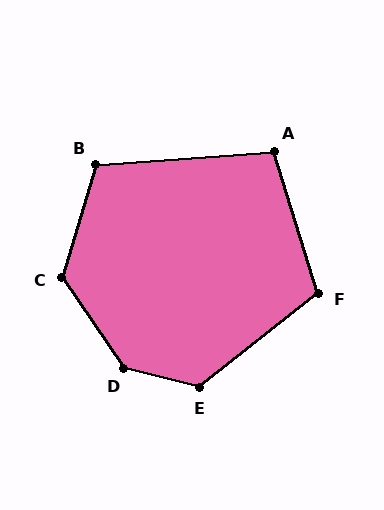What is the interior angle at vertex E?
Approximately 128 degrees (obtuse).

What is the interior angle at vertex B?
Approximately 111 degrees (obtuse).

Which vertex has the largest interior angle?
D, at approximately 138 degrees.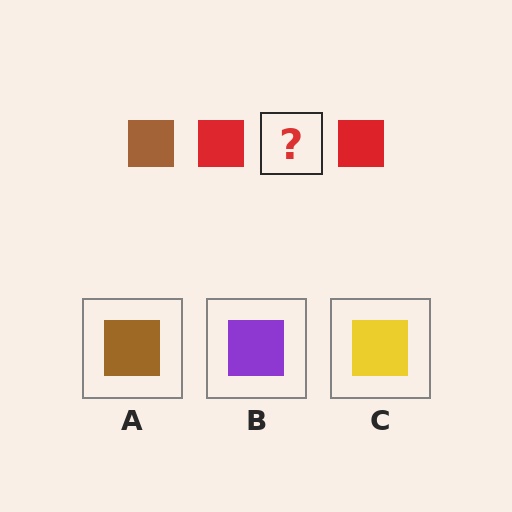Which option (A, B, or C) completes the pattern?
A.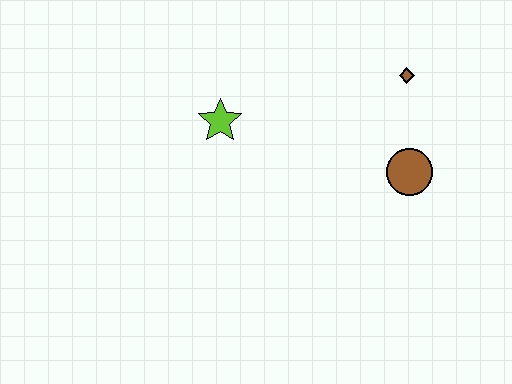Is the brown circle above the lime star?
No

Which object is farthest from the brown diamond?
The lime star is farthest from the brown diamond.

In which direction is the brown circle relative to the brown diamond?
The brown circle is below the brown diamond.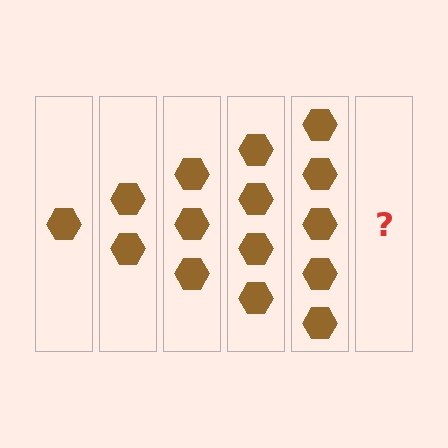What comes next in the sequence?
The next element should be 6 hexagons.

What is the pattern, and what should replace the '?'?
The pattern is that each step adds one more hexagon. The '?' should be 6 hexagons.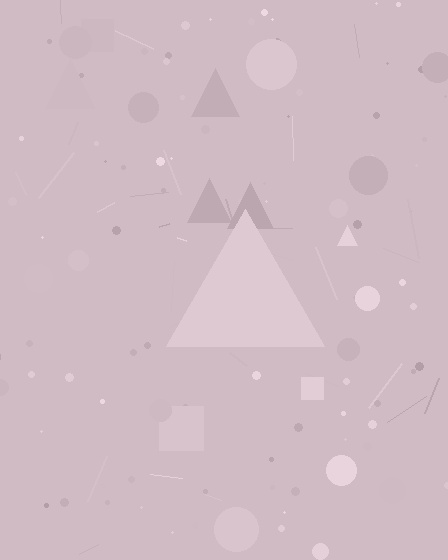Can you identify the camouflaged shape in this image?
The camouflaged shape is a triangle.